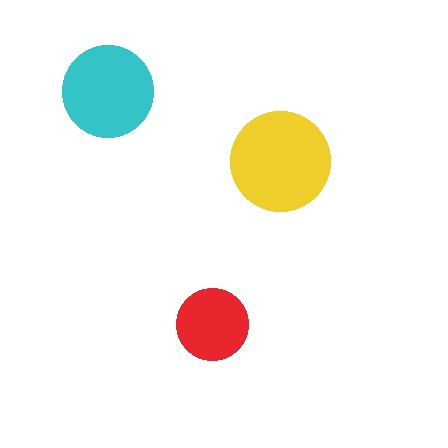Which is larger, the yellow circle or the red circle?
The yellow one.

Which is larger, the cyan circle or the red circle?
The cyan one.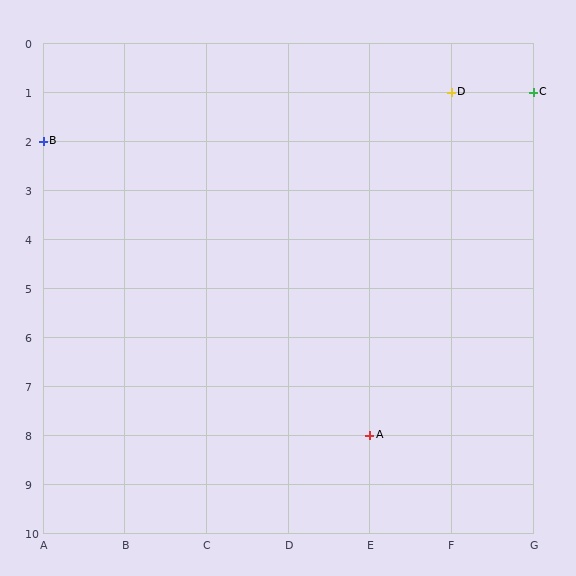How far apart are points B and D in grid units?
Points B and D are 5 columns and 1 row apart (about 5.1 grid units diagonally).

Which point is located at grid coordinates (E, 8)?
Point A is at (E, 8).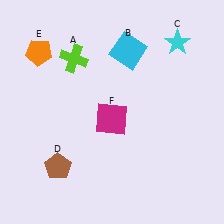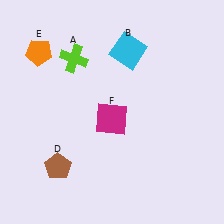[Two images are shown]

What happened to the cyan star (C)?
The cyan star (C) was removed in Image 2. It was in the top-right area of Image 1.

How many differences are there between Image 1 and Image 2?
There is 1 difference between the two images.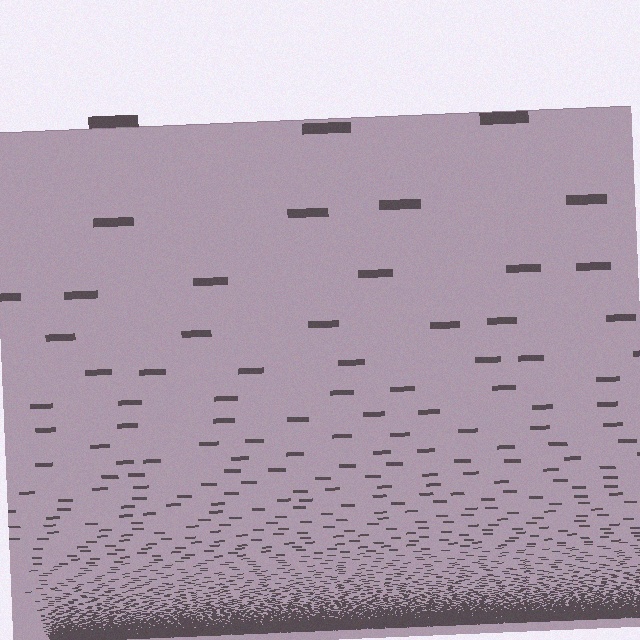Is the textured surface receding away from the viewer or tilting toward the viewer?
The surface appears to tilt toward the viewer. Texture elements get larger and sparser toward the top.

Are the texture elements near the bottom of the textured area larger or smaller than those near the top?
Smaller. The gradient is inverted — elements near the bottom are smaller and denser.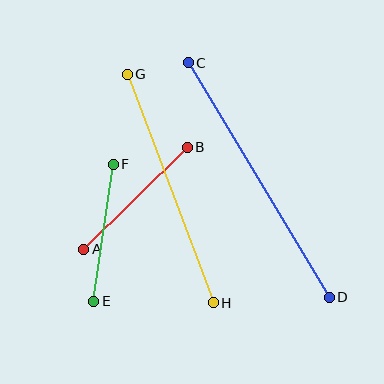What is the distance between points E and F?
The distance is approximately 139 pixels.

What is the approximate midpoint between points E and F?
The midpoint is at approximately (103, 233) pixels.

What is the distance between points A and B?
The distance is approximately 145 pixels.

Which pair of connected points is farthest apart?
Points C and D are farthest apart.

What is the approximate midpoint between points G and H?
The midpoint is at approximately (170, 189) pixels.